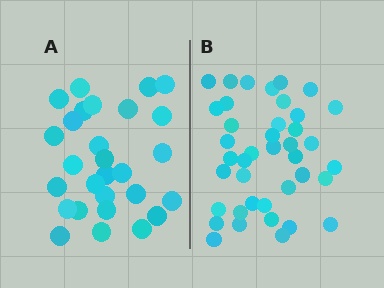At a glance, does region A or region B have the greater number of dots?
Region B (the right region) has more dots.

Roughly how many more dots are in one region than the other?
Region B has roughly 12 or so more dots than region A.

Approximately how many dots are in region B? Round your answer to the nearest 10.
About 40 dots.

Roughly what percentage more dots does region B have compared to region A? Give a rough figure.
About 45% more.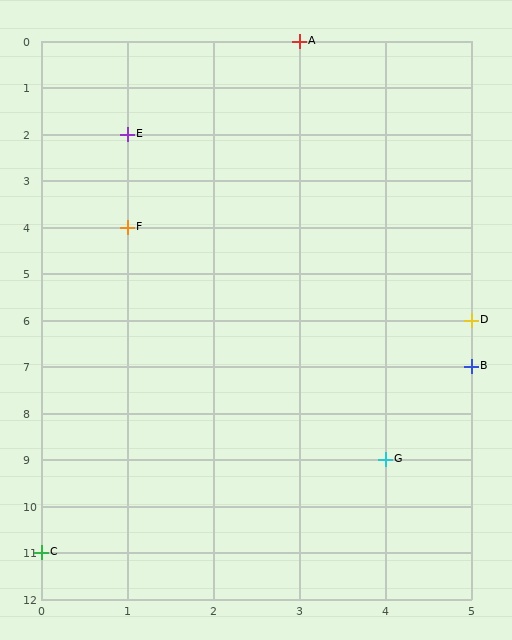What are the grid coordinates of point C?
Point C is at grid coordinates (0, 11).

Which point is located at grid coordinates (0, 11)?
Point C is at (0, 11).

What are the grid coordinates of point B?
Point B is at grid coordinates (5, 7).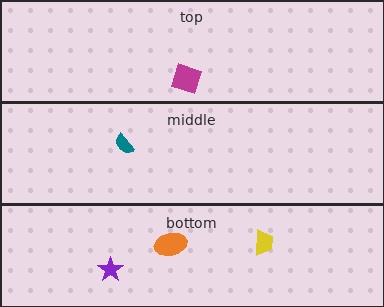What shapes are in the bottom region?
The orange ellipse, the yellow trapezoid, the purple star.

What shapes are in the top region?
The magenta diamond.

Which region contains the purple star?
The bottom region.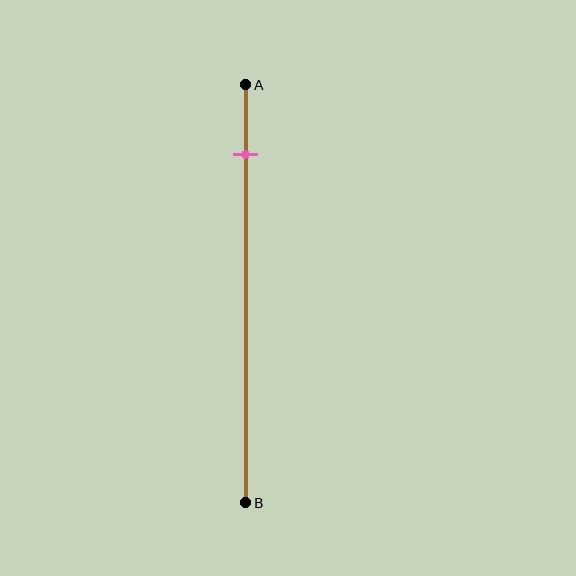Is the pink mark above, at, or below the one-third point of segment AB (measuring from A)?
The pink mark is above the one-third point of segment AB.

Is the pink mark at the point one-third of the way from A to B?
No, the mark is at about 15% from A, not at the 33% one-third point.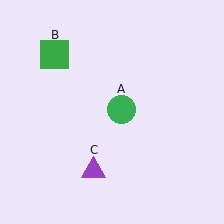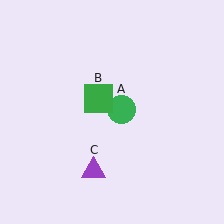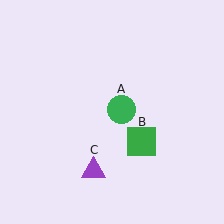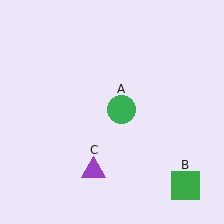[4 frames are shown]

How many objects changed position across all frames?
1 object changed position: green square (object B).